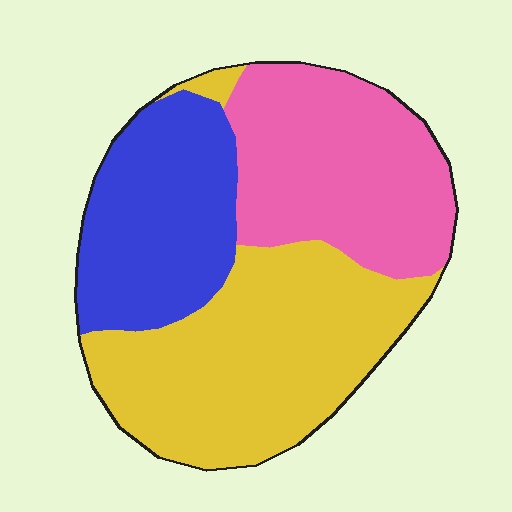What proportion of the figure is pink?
Pink covers roughly 30% of the figure.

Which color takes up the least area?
Blue, at roughly 25%.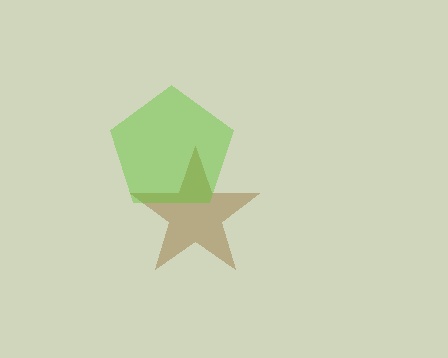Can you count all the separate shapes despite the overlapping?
Yes, there are 2 separate shapes.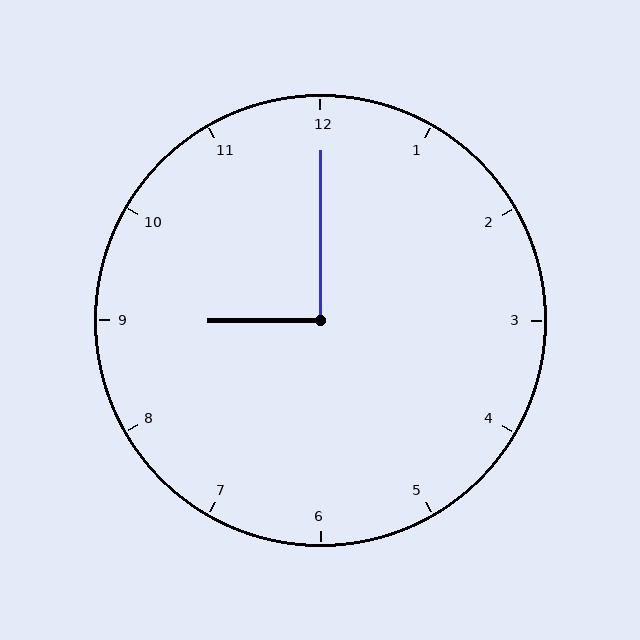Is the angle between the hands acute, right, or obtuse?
It is right.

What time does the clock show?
9:00.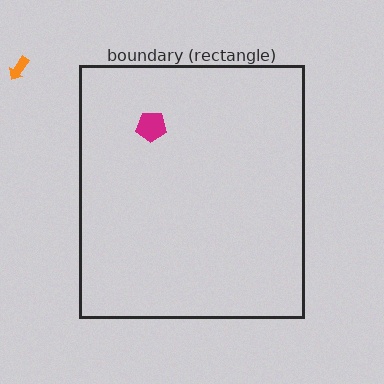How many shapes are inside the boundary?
1 inside, 1 outside.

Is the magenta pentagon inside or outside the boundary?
Inside.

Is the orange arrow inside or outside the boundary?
Outside.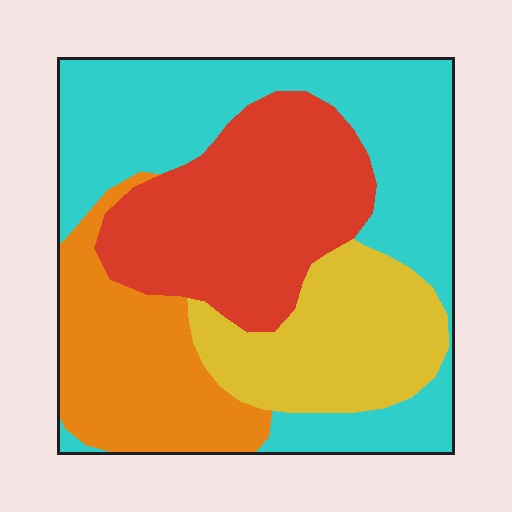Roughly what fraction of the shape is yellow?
Yellow takes up about one sixth (1/6) of the shape.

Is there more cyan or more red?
Cyan.